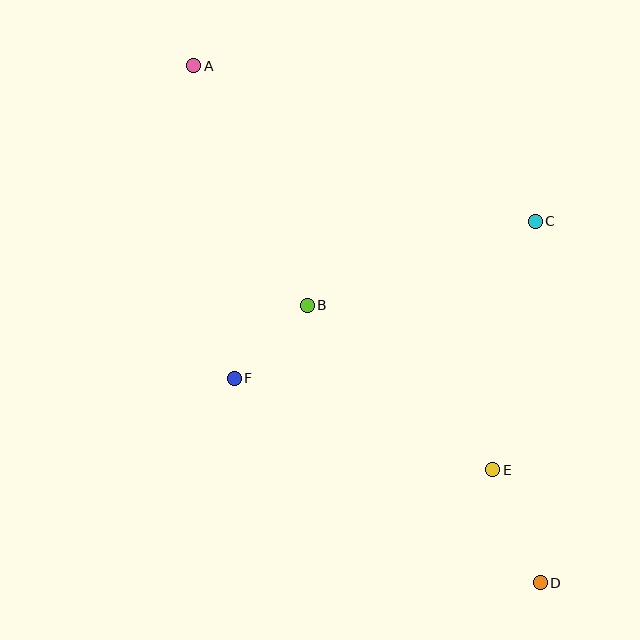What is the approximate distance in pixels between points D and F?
The distance between D and F is approximately 368 pixels.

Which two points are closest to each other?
Points B and F are closest to each other.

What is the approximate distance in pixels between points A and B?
The distance between A and B is approximately 265 pixels.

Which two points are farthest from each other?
Points A and D are farthest from each other.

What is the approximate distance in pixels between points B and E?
The distance between B and E is approximately 248 pixels.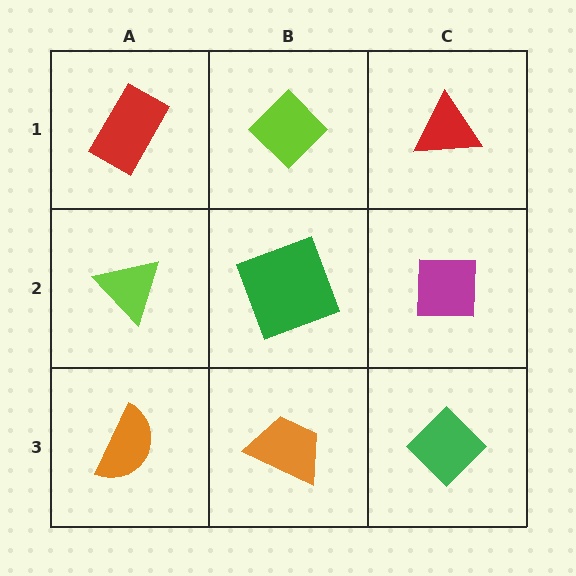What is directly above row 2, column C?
A red triangle.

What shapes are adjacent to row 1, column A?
A lime triangle (row 2, column A), a lime diamond (row 1, column B).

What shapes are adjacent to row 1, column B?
A green square (row 2, column B), a red rectangle (row 1, column A), a red triangle (row 1, column C).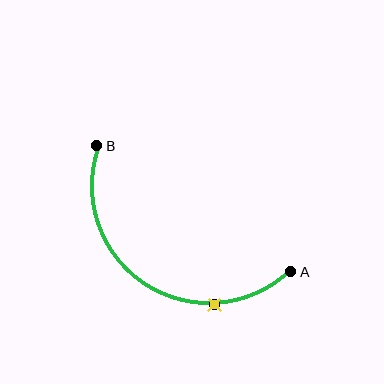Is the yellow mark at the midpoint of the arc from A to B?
No. The yellow mark lies on the arc but is closer to endpoint A. The arc midpoint would be at the point on the curve equidistant along the arc from both A and B.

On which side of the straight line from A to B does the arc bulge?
The arc bulges below the straight line connecting A and B.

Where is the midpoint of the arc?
The arc midpoint is the point on the curve farthest from the straight line joining A and B. It sits below that line.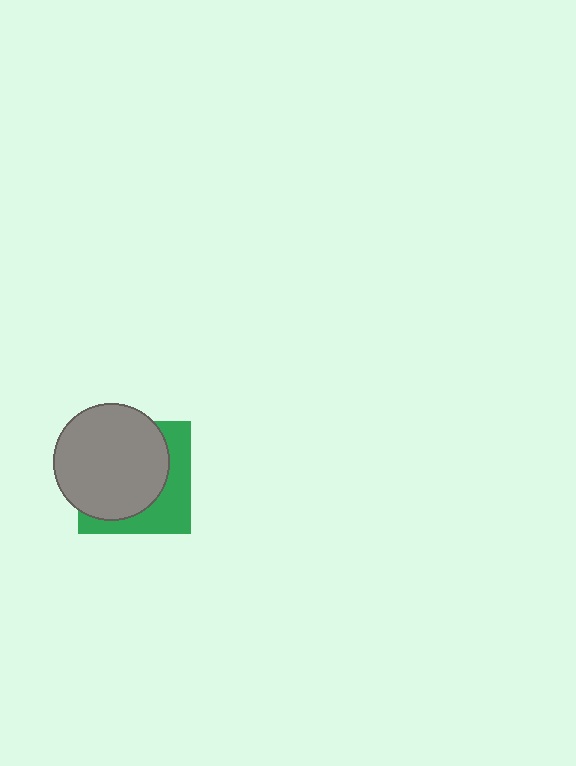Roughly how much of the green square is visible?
A small part of it is visible (roughly 36%).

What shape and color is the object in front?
The object in front is a gray circle.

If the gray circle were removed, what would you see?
You would see the complete green square.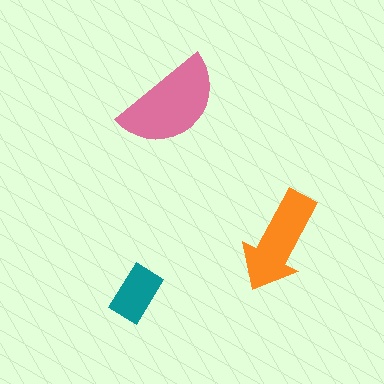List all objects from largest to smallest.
The pink semicircle, the orange arrow, the teal rectangle.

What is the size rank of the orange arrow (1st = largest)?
2nd.